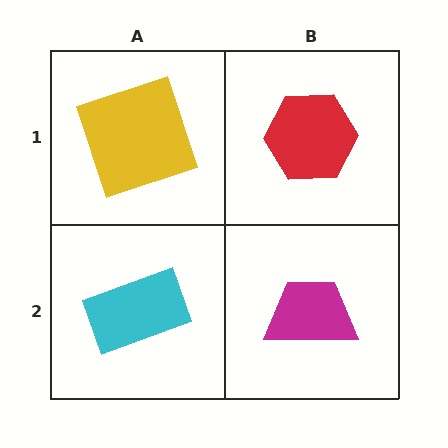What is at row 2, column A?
A cyan rectangle.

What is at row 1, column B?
A red hexagon.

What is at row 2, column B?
A magenta trapezoid.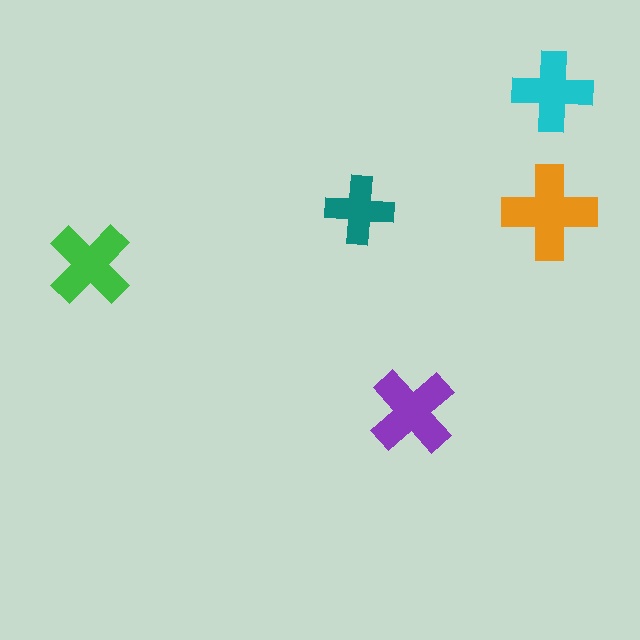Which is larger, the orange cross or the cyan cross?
The orange one.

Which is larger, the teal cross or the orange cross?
The orange one.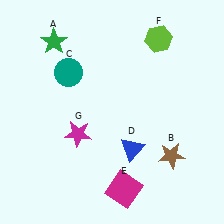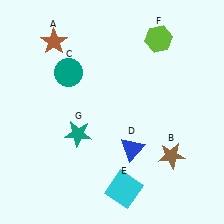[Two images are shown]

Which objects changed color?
A changed from green to brown. E changed from magenta to cyan. G changed from magenta to teal.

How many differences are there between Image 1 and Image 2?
There are 3 differences between the two images.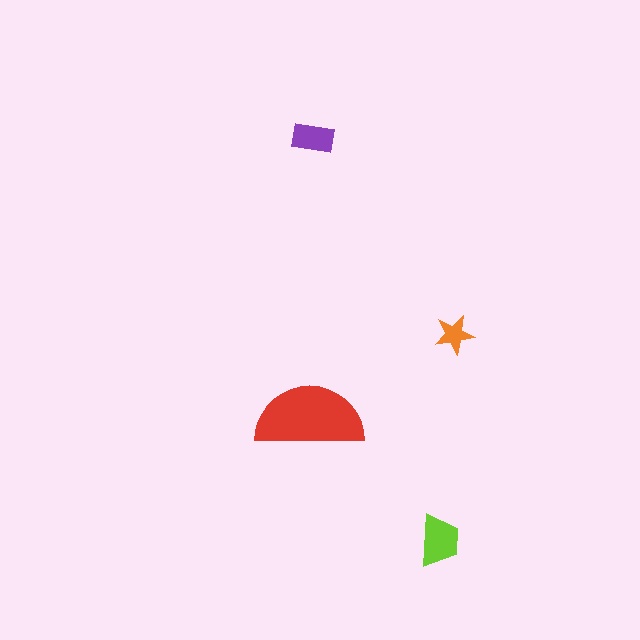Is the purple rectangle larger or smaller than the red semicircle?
Smaller.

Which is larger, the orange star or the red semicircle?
The red semicircle.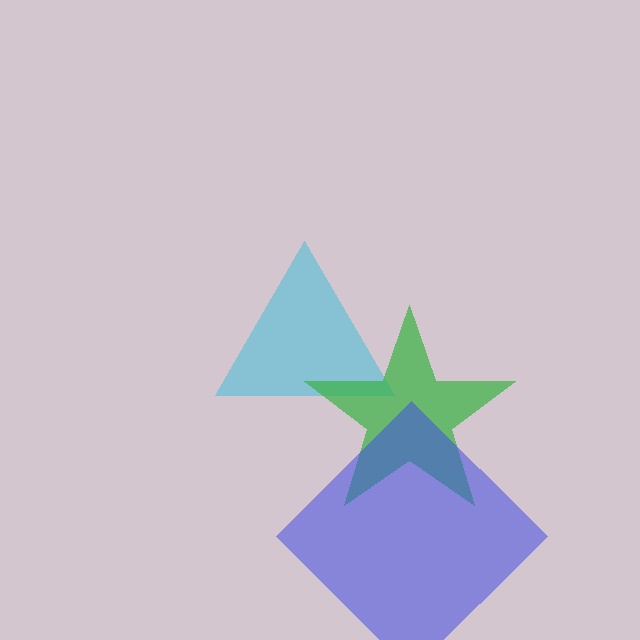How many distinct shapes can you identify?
There are 3 distinct shapes: a cyan triangle, a green star, a blue diamond.